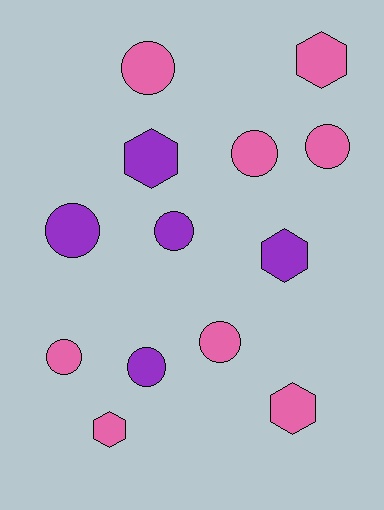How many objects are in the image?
There are 13 objects.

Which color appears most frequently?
Pink, with 8 objects.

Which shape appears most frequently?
Circle, with 8 objects.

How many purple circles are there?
There are 3 purple circles.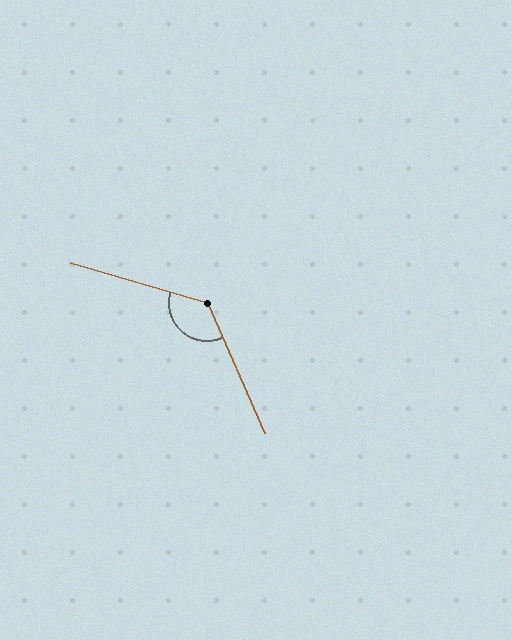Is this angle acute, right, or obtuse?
It is obtuse.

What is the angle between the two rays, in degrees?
Approximately 130 degrees.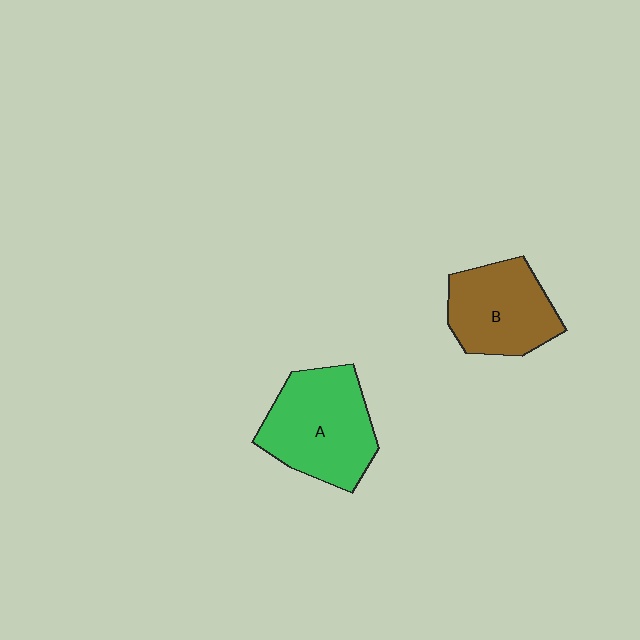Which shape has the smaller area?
Shape B (brown).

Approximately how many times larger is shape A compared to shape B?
Approximately 1.2 times.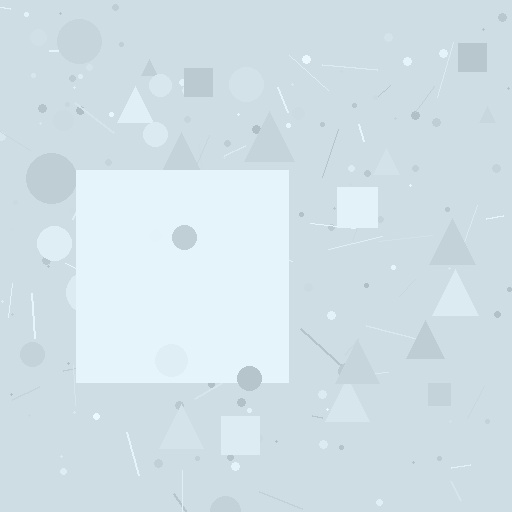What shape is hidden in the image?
A square is hidden in the image.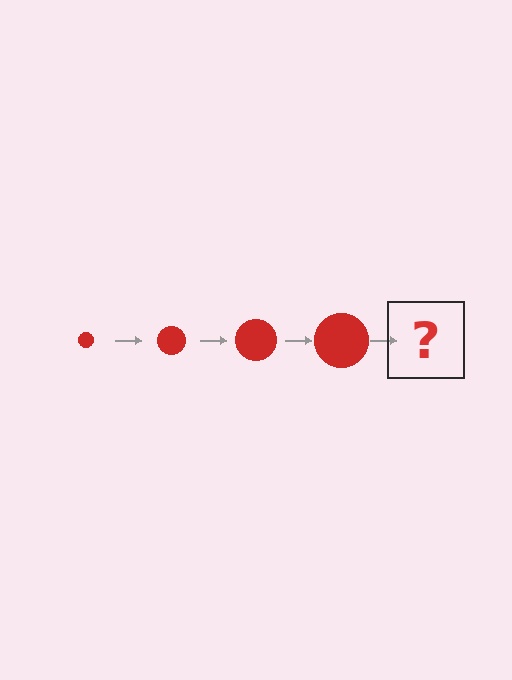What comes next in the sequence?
The next element should be a red circle, larger than the previous one.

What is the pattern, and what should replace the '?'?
The pattern is that the circle gets progressively larger each step. The '?' should be a red circle, larger than the previous one.